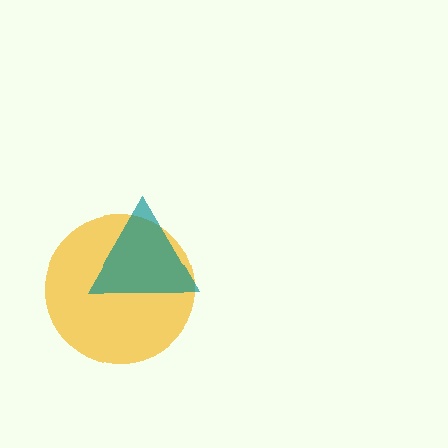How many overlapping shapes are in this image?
There are 2 overlapping shapes in the image.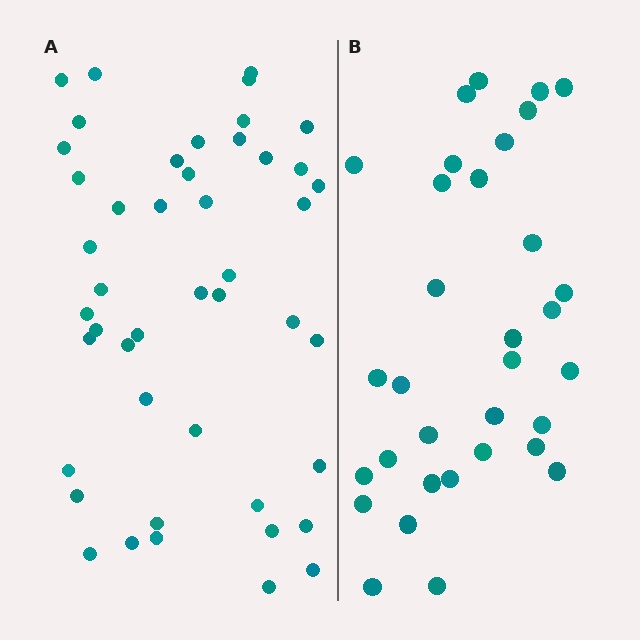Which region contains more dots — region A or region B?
Region A (the left region) has more dots.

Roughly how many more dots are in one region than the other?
Region A has approximately 15 more dots than region B.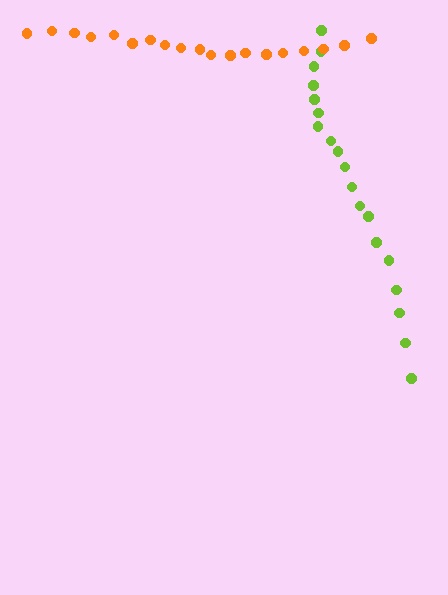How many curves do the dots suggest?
There are 2 distinct paths.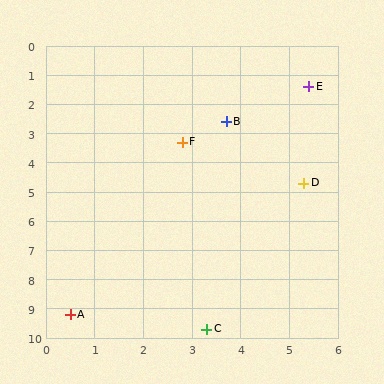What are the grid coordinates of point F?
Point F is at approximately (2.8, 3.3).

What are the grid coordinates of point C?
Point C is at approximately (3.3, 9.7).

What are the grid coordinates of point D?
Point D is at approximately (5.3, 4.7).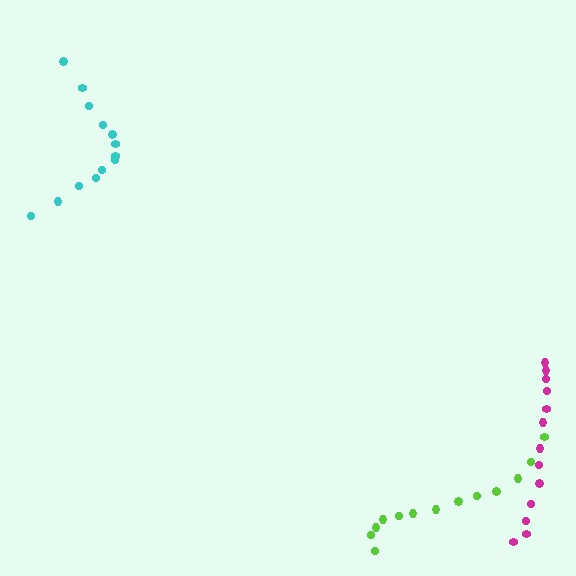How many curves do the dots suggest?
There are 3 distinct paths.